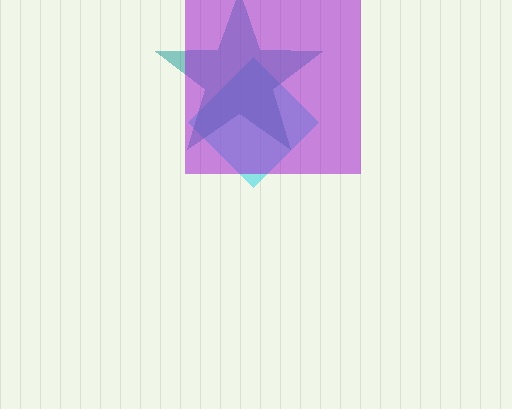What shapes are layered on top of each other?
The layered shapes are: a cyan diamond, a teal star, a purple square.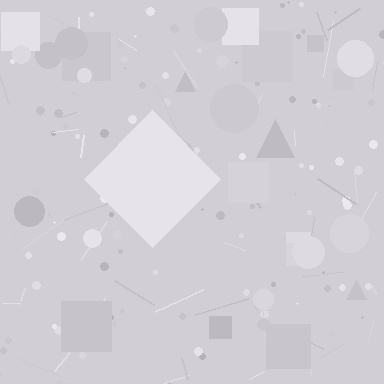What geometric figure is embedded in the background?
A diamond is embedded in the background.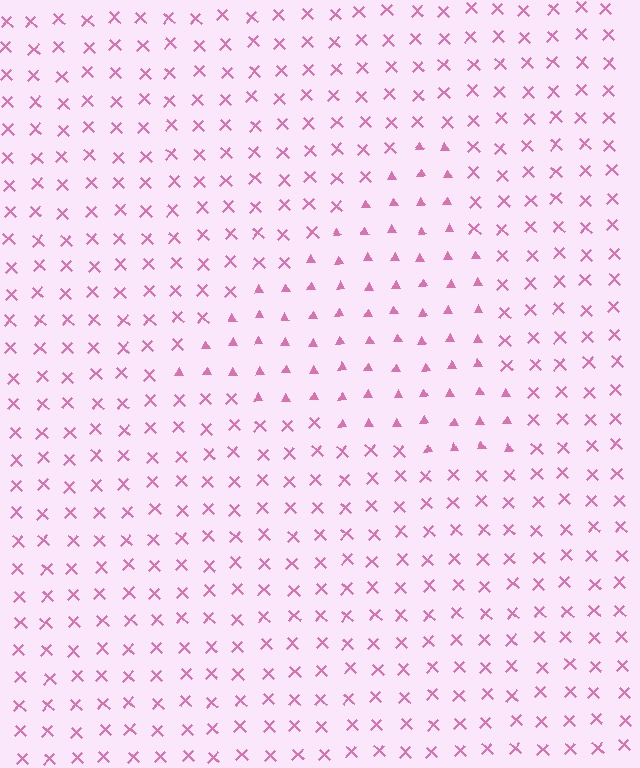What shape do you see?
I see a triangle.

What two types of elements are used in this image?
The image uses triangles inside the triangle region and X marks outside it.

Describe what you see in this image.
The image is filled with small pink elements arranged in a uniform grid. A triangle-shaped region contains triangles, while the surrounding area contains X marks. The boundary is defined purely by the change in element shape.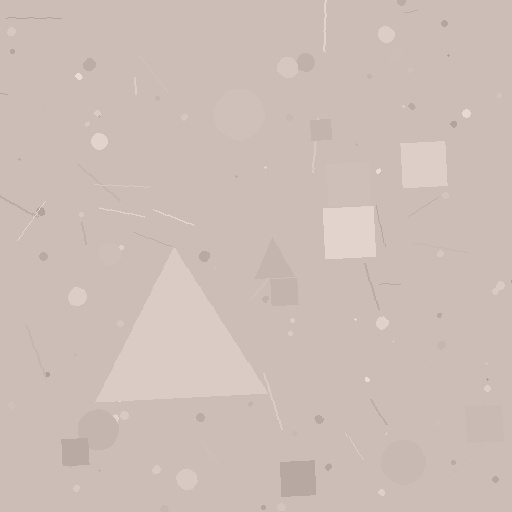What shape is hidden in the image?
A triangle is hidden in the image.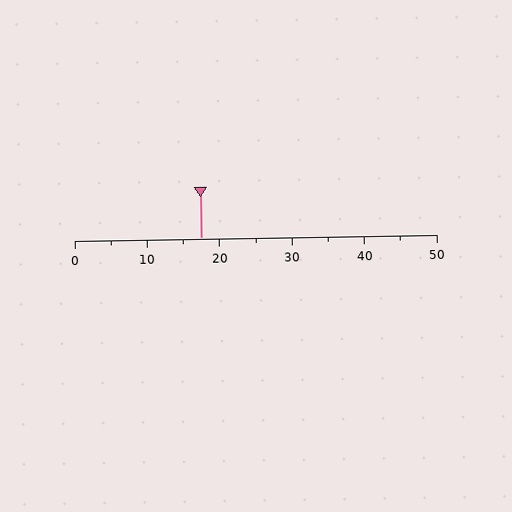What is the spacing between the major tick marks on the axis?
The major ticks are spaced 10 apart.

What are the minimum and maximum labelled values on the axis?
The axis runs from 0 to 50.